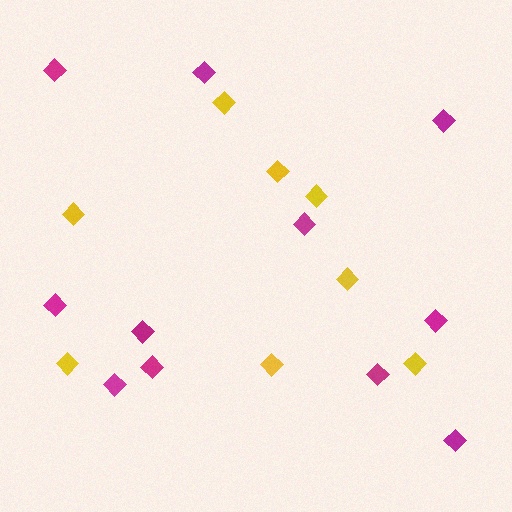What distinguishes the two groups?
There are 2 groups: one group of magenta diamonds (11) and one group of yellow diamonds (8).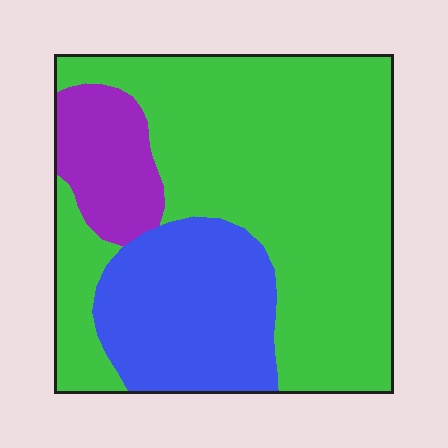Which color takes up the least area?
Purple, at roughly 10%.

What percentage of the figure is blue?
Blue takes up about one quarter (1/4) of the figure.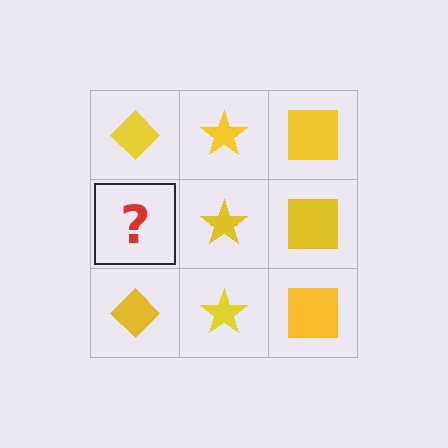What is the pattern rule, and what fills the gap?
The rule is that each column has a consistent shape. The gap should be filled with a yellow diamond.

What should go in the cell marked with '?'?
The missing cell should contain a yellow diamond.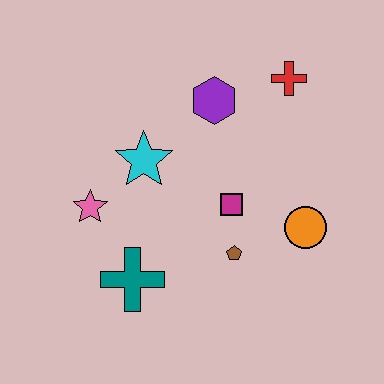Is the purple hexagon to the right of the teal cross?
Yes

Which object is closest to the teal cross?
The pink star is closest to the teal cross.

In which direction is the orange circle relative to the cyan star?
The orange circle is to the right of the cyan star.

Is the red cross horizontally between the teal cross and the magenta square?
No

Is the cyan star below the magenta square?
No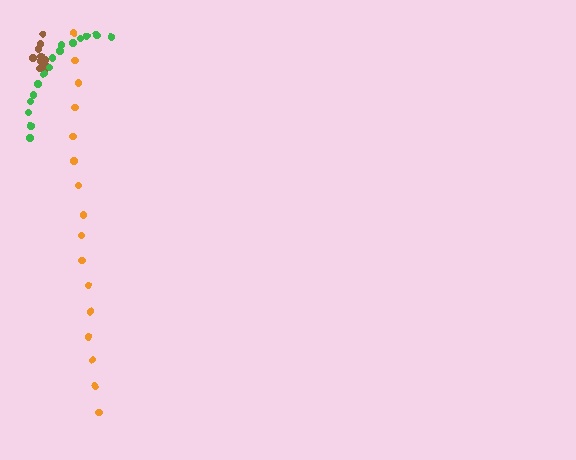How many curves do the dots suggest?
There are 3 distinct paths.